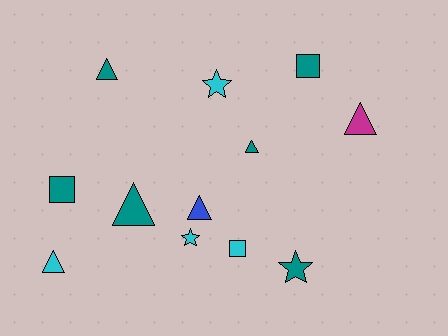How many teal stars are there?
There is 1 teal star.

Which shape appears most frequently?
Triangle, with 6 objects.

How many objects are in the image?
There are 12 objects.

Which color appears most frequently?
Teal, with 6 objects.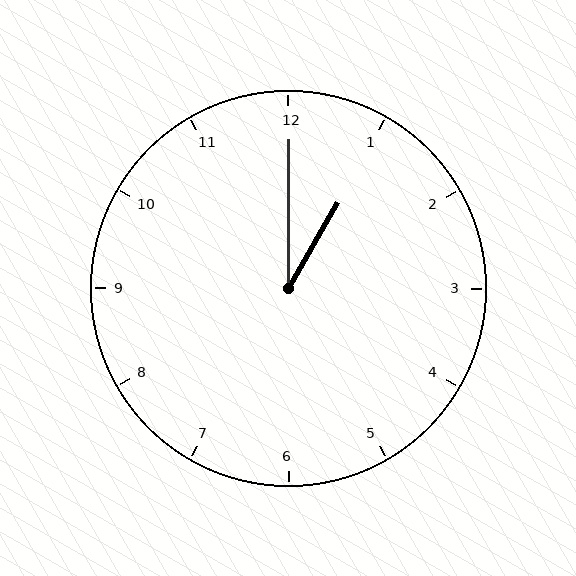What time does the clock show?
1:00.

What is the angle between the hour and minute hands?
Approximately 30 degrees.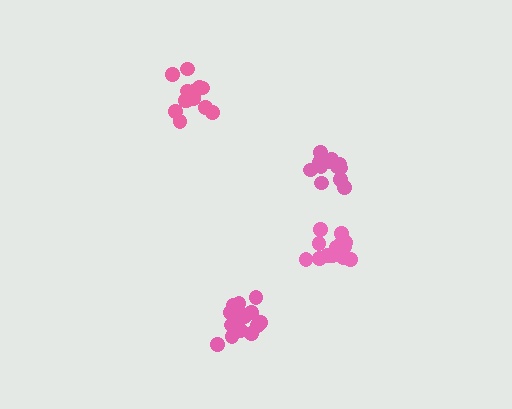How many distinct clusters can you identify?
There are 4 distinct clusters.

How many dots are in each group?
Group 1: 13 dots, Group 2: 14 dots, Group 3: 15 dots, Group 4: 14 dots (56 total).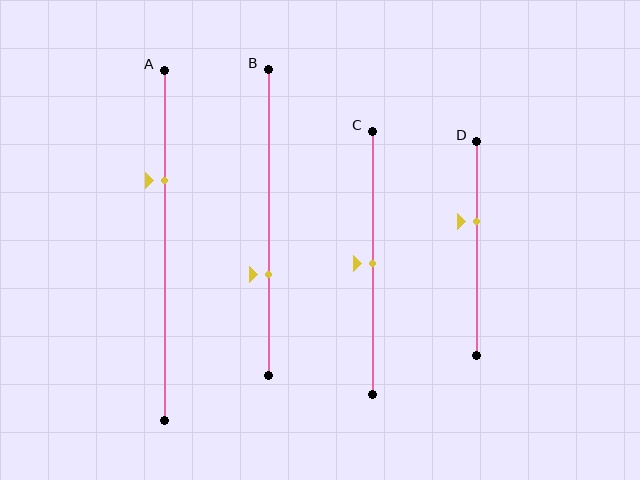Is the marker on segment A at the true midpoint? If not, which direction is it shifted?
No, the marker on segment A is shifted upward by about 19% of the segment length.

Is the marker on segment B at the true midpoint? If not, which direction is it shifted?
No, the marker on segment B is shifted downward by about 17% of the segment length.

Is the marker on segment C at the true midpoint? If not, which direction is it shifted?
Yes, the marker on segment C is at the true midpoint.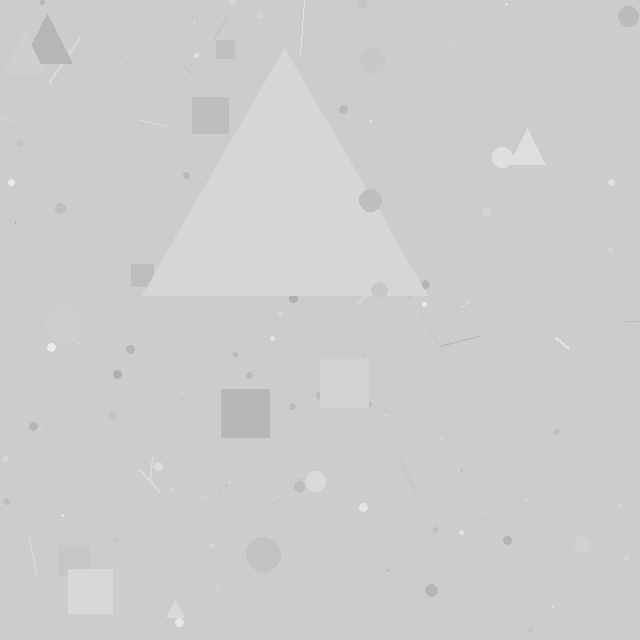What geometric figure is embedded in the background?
A triangle is embedded in the background.